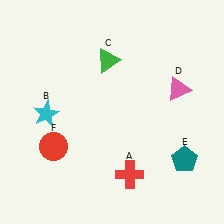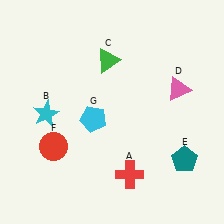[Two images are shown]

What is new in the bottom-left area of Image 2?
A cyan pentagon (G) was added in the bottom-left area of Image 2.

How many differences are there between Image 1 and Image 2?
There is 1 difference between the two images.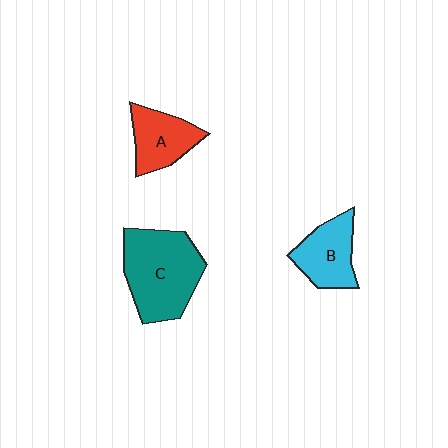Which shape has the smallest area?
Shape A (red).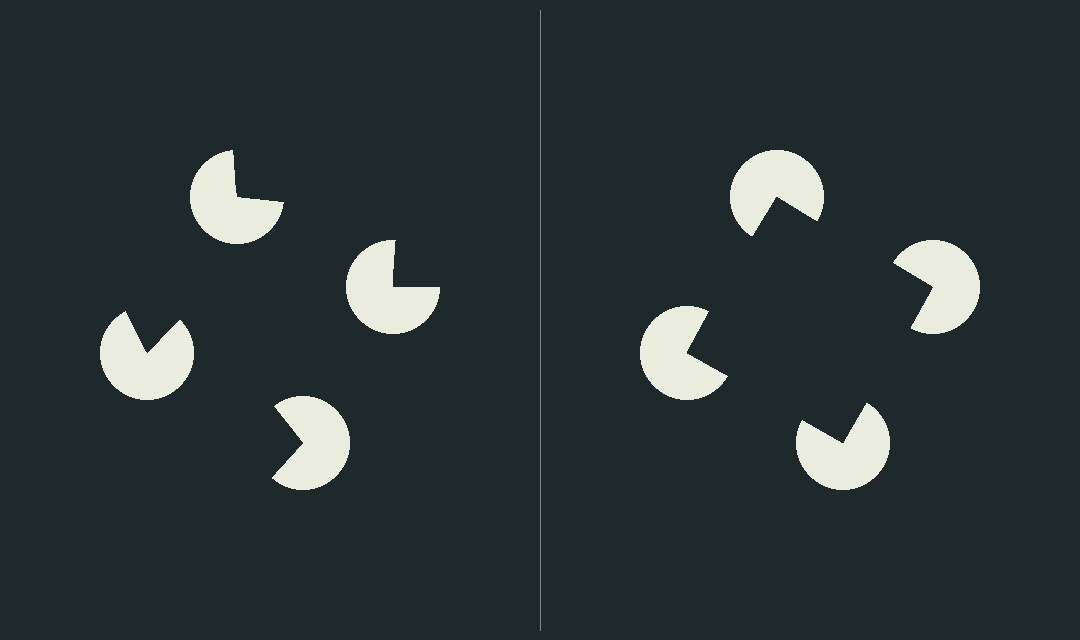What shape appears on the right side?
An illusory square.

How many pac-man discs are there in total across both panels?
8 — 4 on each side.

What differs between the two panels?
The pac-man discs are positioned identically on both sides; only the wedge orientations differ. On the right they align to a square; on the left they are misaligned.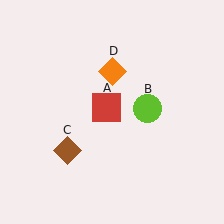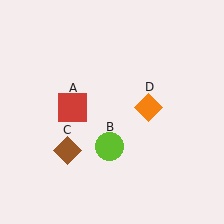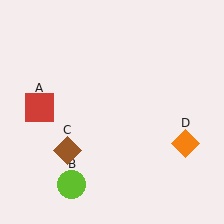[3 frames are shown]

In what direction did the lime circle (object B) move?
The lime circle (object B) moved down and to the left.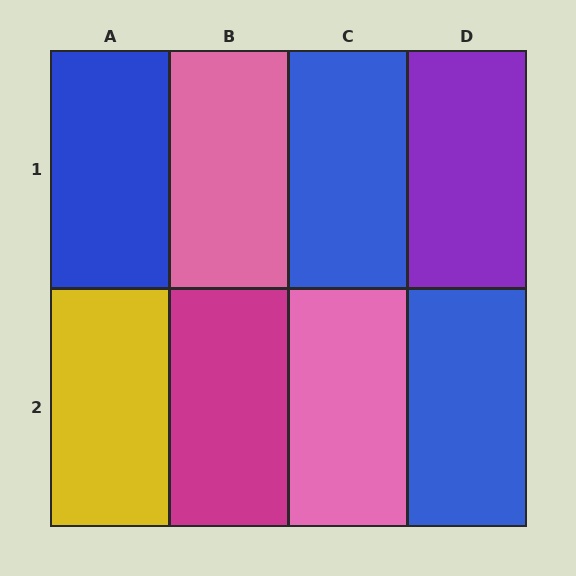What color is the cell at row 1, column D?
Purple.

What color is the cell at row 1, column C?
Blue.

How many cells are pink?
2 cells are pink.